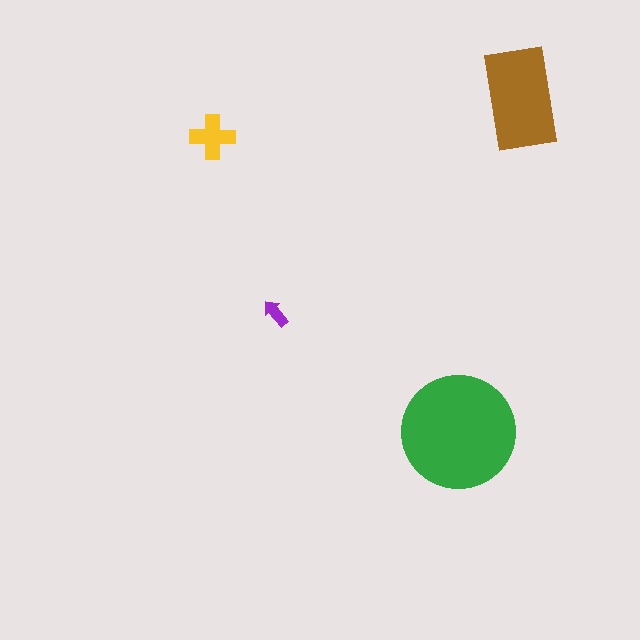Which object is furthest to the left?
The yellow cross is leftmost.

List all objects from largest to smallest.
The green circle, the brown rectangle, the yellow cross, the purple arrow.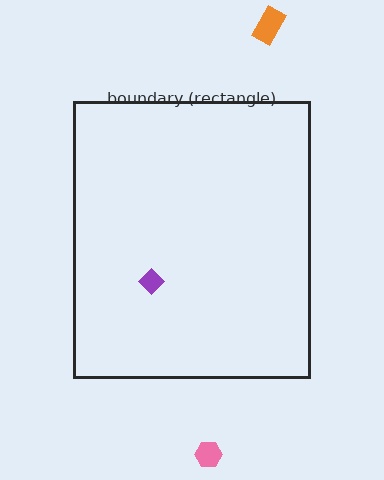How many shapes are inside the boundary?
1 inside, 2 outside.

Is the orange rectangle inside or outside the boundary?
Outside.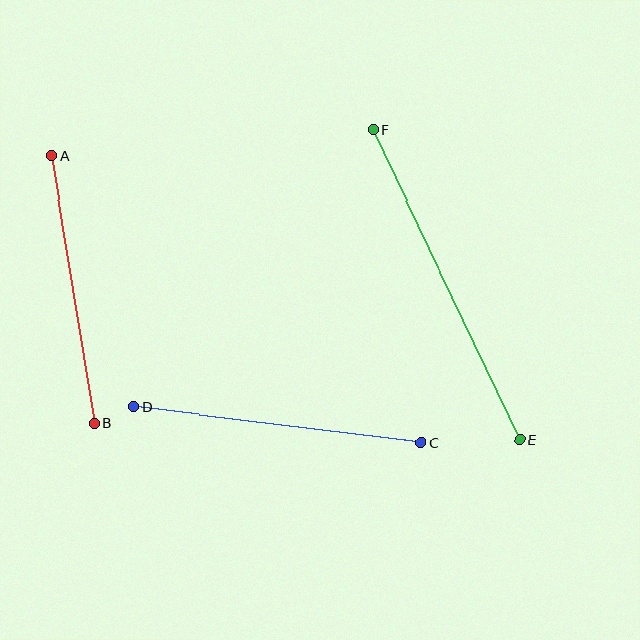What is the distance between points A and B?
The distance is approximately 271 pixels.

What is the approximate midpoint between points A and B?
The midpoint is at approximately (73, 290) pixels.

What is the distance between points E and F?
The distance is approximately 343 pixels.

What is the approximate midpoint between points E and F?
The midpoint is at approximately (446, 285) pixels.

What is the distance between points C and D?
The distance is approximately 290 pixels.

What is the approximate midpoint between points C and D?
The midpoint is at approximately (277, 425) pixels.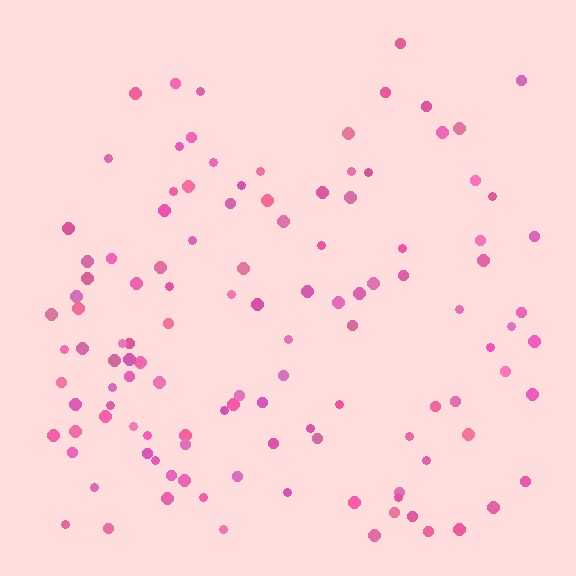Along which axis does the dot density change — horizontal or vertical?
Vertical.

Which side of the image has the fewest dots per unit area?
The top.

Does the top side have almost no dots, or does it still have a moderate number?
Still a moderate number, just noticeably fewer than the bottom.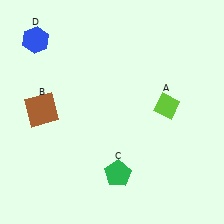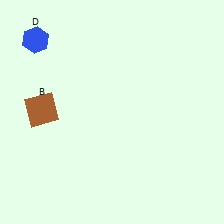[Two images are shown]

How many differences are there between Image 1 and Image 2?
There are 2 differences between the two images.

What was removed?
The lime diamond (A), the green pentagon (C) were removed in Image 2.